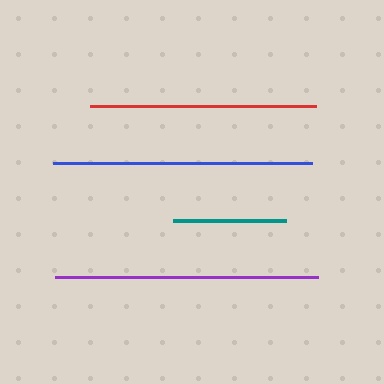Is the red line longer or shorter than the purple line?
The purple line is longer than the red line.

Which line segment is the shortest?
The teal line is the shortest at approximately 113 pixels.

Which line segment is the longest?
The purple line is the longest at approximately 263 pixels.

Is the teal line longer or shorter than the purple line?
The purple line is longer than the teal line.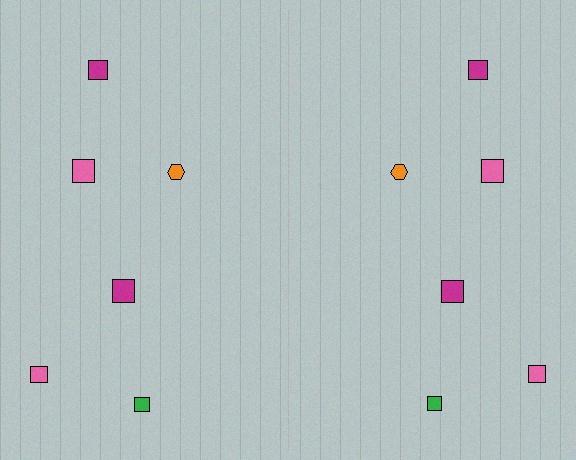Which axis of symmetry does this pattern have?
The pattern has a vertical axis of symmetry running through the center of the image.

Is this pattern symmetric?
Yes, this pattern has bilateral (reflection) symmetry.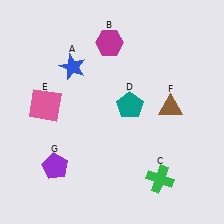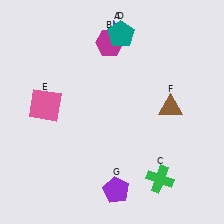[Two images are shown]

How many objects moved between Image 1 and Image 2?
3 objects moved between the two images.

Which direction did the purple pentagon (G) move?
The purple pentagon (G) moved right.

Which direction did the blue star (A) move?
The blue star (A) moved right.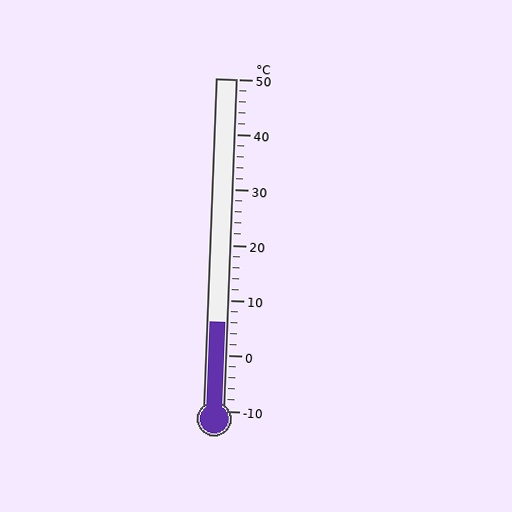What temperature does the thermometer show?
The thermometer shows approximately 6°C.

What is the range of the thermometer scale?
The thermometer scale ranges from -10°C to 50°C.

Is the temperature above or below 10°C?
The temperature is below 10°C.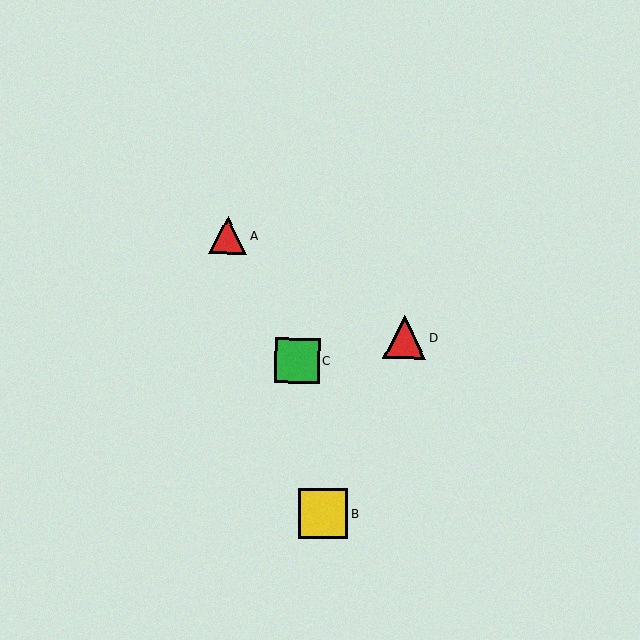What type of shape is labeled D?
Shape D is a red triangle.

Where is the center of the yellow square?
The center of the yellow square is at (323, 514).